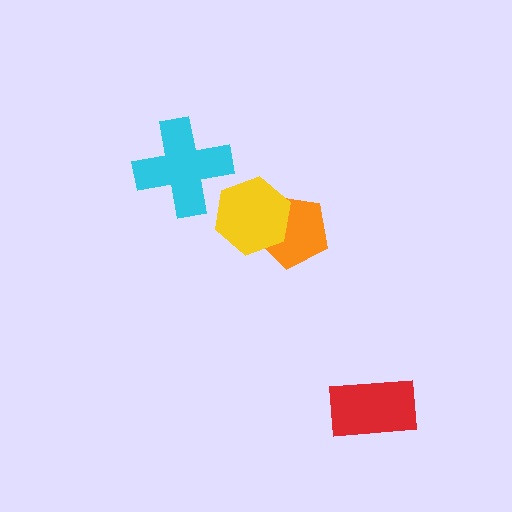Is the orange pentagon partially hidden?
Yes, it is partially covered by another shape.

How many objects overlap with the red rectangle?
0 objects overlap with the red rectangle.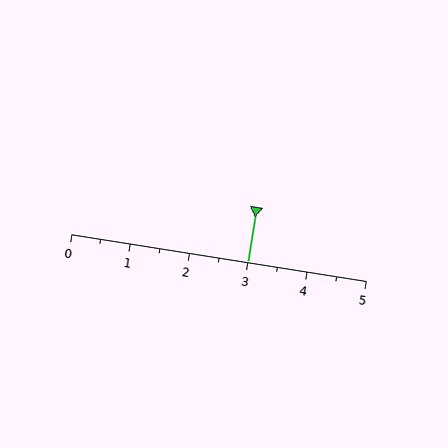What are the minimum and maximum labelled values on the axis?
The axis runs from 0 to 5.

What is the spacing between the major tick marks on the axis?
The major ticks are spaced 1 apart.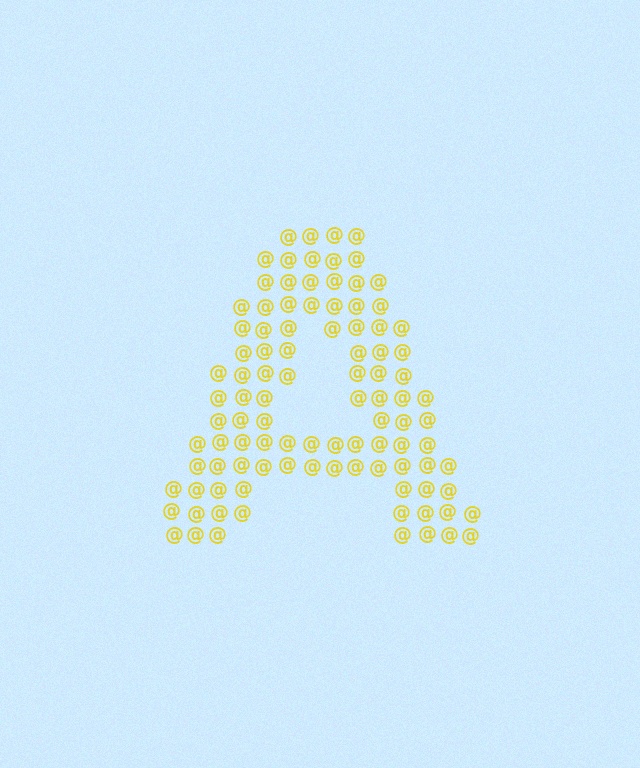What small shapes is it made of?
It is made of small at signs.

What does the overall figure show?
The overall figure shows the letter A.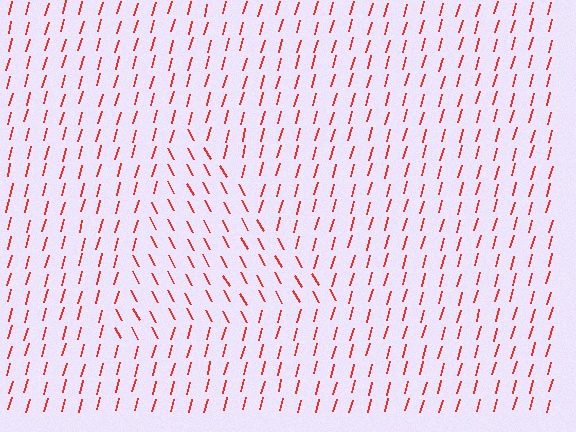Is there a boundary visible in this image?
Yes, there is a texture boundary formed by a change in line orientation.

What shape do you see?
I see a triangle.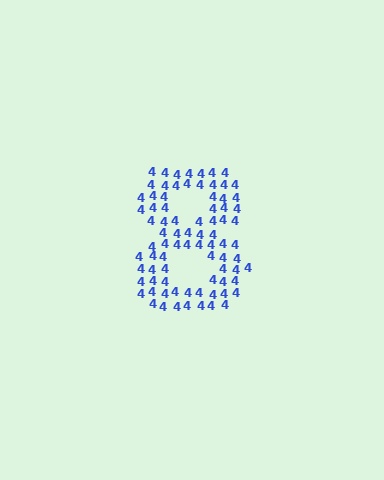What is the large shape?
The large shape is the digit 8.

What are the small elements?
The small elements are digit 4's.